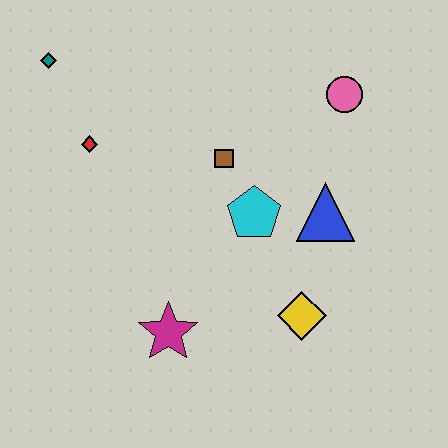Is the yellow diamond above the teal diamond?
No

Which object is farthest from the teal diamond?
The yellow diamond is farthest from the teal diamond.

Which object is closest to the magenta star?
The yellow diamond is closest to the magenta star.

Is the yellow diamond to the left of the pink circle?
Yes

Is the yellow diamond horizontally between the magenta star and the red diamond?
No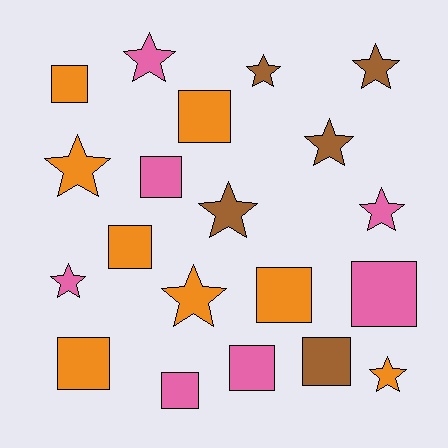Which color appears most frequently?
Orange, with 8 objects.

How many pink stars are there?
There are 3 pink stars.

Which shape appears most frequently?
Square, with 10 objects.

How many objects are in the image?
There are 20 objects.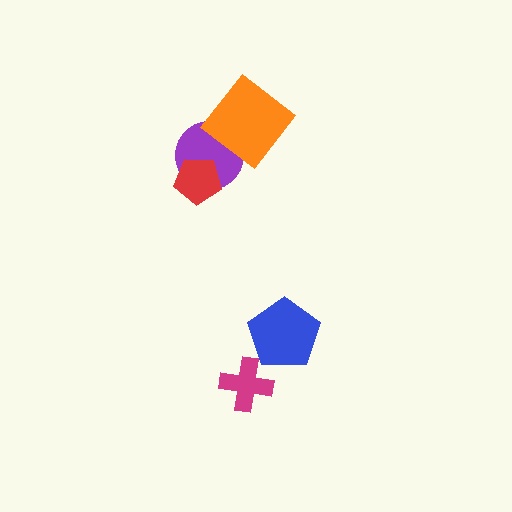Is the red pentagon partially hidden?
No, no other shape covers it.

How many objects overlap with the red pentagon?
1 object overlaps with the red pentagon.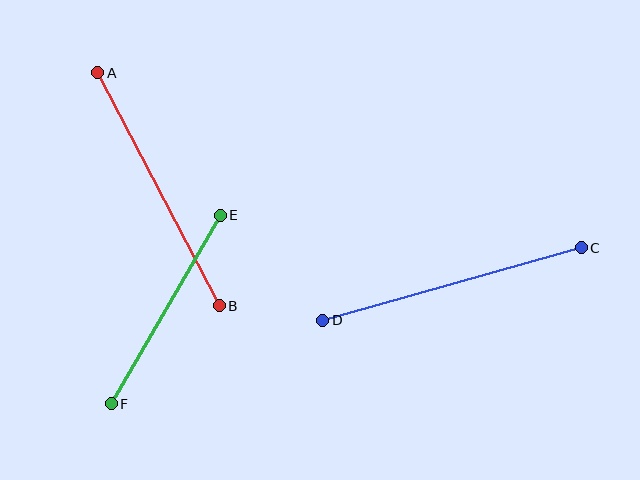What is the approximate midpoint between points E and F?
The midpoint is at approximately (166, 310) pixels.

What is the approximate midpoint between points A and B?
The midpoint is at approximately (159, 189) pixels.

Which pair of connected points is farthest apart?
Points C and D are farthest apart.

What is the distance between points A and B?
The distance is approximately 263 pixels.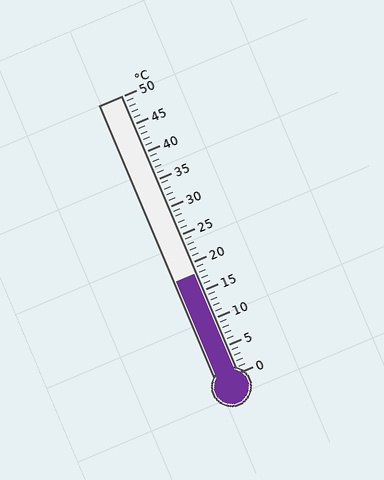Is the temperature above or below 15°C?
The temperature is above 15°C.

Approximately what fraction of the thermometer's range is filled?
The thermometer is filled to approximately 35% of its range.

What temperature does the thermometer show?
The thermometer shows approximately 18°C.